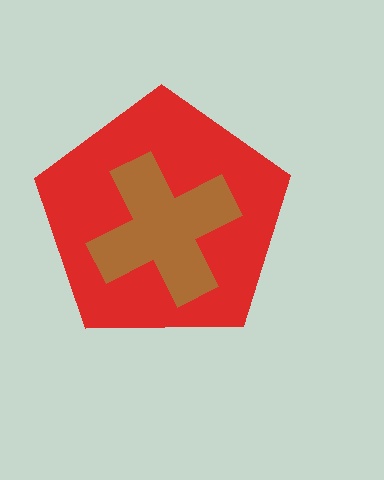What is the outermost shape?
The red pentagon.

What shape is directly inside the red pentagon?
The brown cross.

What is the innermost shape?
The brown cross.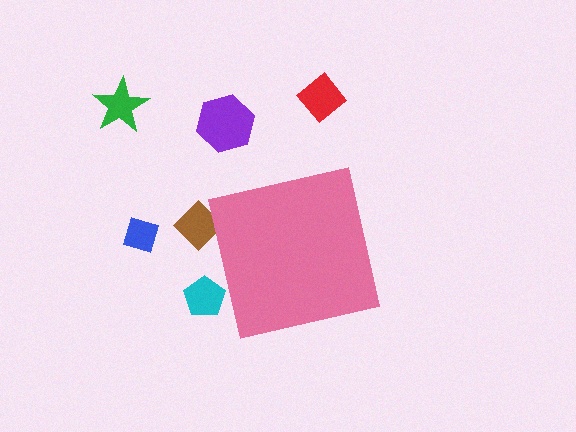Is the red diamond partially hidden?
No, the red diamond is fully visible.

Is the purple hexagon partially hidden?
No, the purple hexagon is fully visible.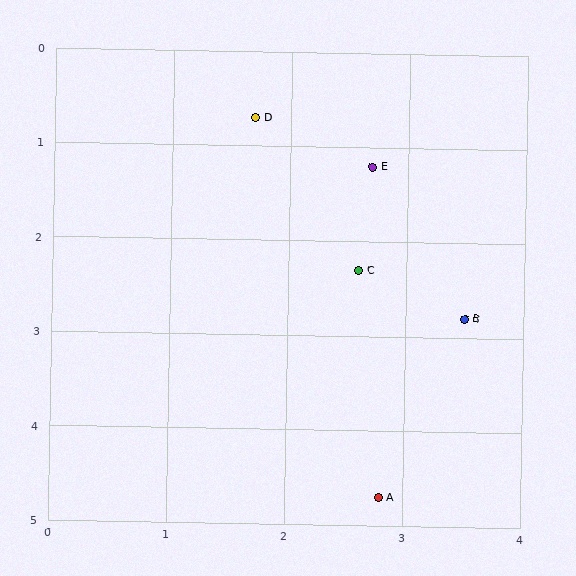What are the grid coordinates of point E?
Point E is at approximately (2.7, 1.2).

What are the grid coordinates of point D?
Point D is at approximately (1.7, 0.7).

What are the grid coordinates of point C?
Point C is at approximately (2.6, 2.3).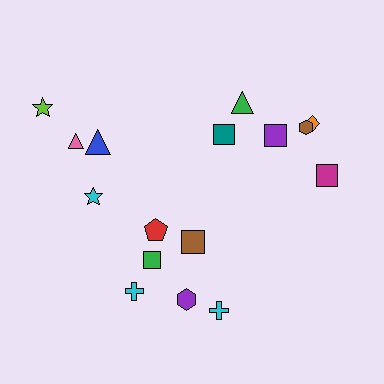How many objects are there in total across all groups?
There are 16 objects.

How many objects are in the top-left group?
There are 4 objects.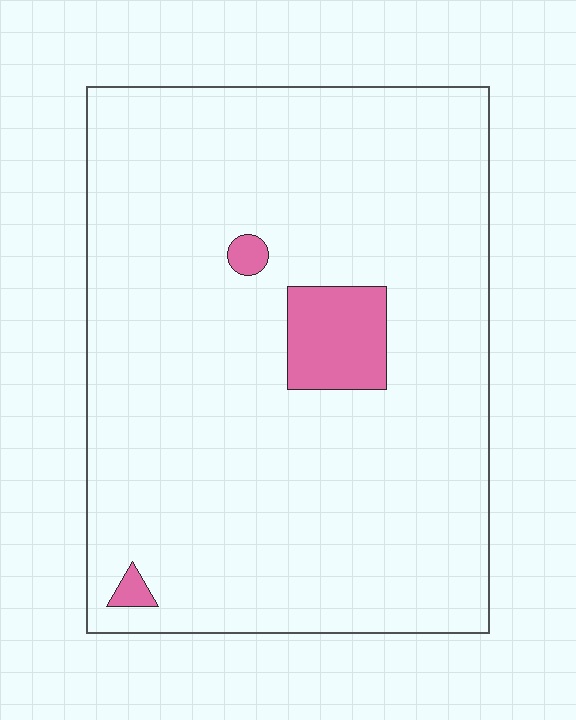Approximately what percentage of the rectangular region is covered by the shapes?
Approximately 5%.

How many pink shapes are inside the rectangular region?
3.